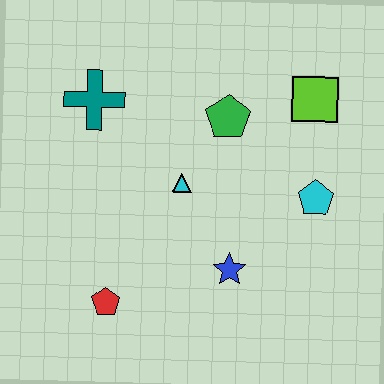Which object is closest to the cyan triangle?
The green pentagon is closest to the cyan triangle.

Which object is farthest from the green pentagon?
The red pentagon is farthest from the green pentagon.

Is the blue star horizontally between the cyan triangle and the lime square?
Yes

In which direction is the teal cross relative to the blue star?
The teal cross is above the blue star.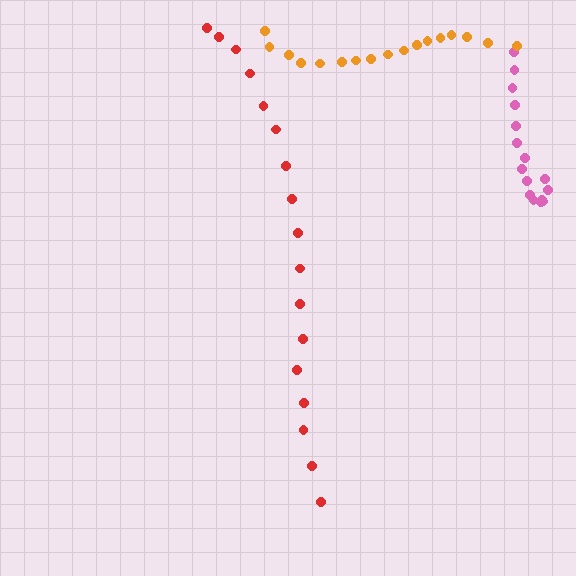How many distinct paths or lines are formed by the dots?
There are 3 distinct paths.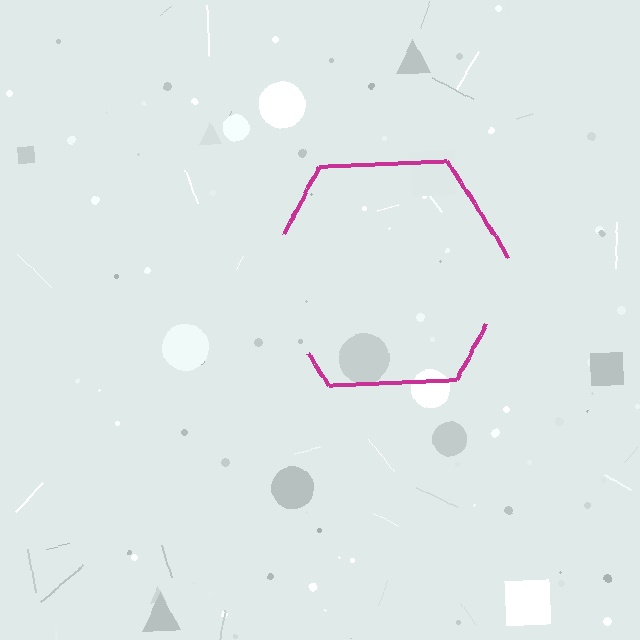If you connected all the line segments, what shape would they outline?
They would outline a hexagon.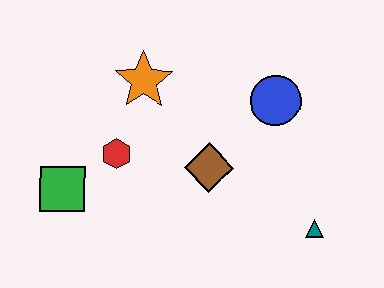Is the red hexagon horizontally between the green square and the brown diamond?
Yes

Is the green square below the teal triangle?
No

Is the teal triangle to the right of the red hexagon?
Yes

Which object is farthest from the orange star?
The teal triangle is farthest from the orange star.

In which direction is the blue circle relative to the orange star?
The blue circle is to the right of the orange star.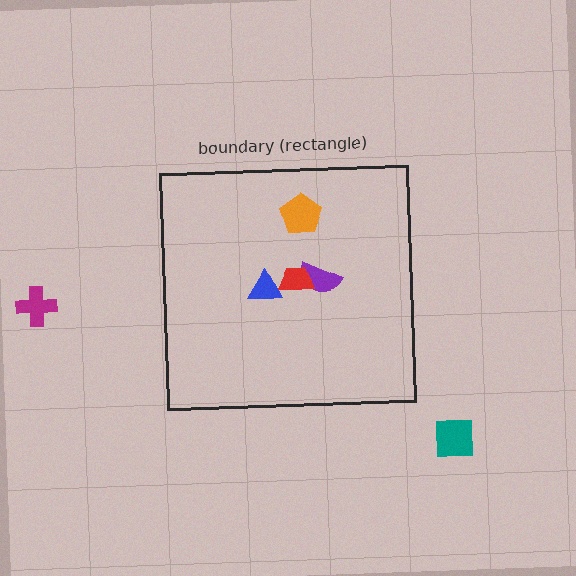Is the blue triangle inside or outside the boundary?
Inside.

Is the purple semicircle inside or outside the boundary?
Inside.